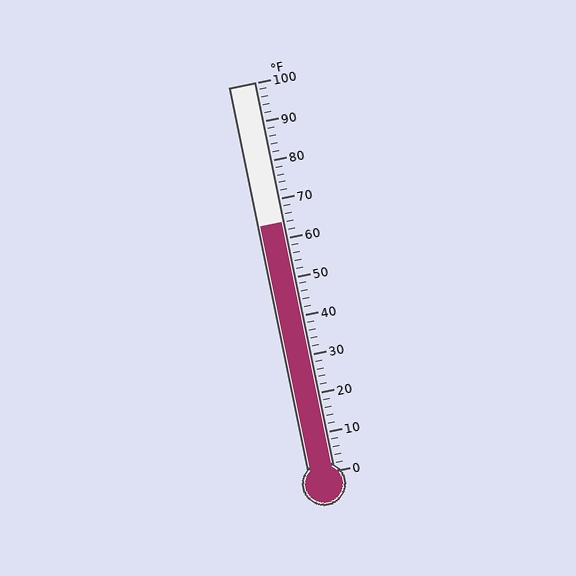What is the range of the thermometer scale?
The thermometer scale ranges from 0°F to 100°F.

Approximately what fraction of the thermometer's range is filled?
The thermometer is filled to approximately 65% of its range.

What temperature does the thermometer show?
The thermometer shows approximately 64°F.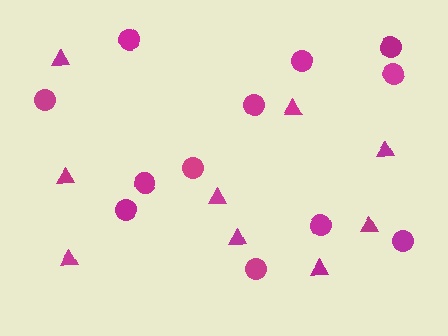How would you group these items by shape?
There are 2 groups: one group of circles (12) and one group of triangles (9).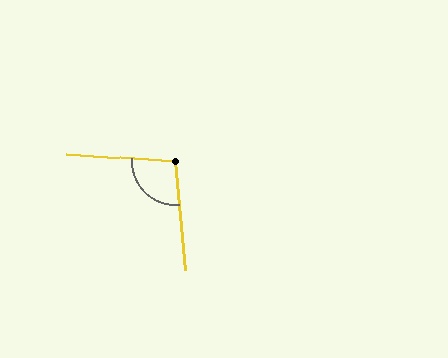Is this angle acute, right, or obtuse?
It is obtuse.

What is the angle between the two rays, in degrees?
Approximately 99 degrees.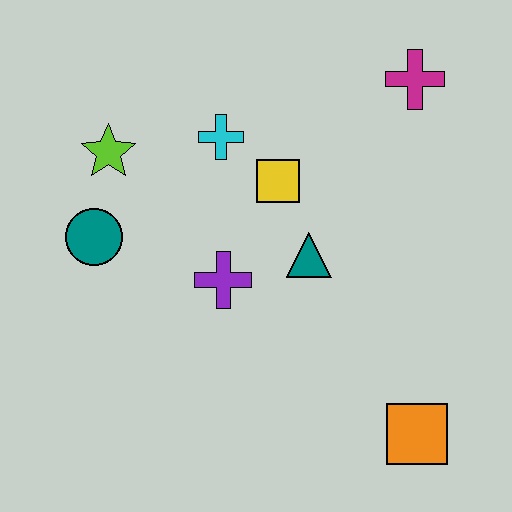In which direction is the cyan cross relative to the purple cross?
The cyan cross is above the purple cross.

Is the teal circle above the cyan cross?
No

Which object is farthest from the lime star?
The orange square is farthest from the lime star.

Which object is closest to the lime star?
The teal circle is closest to the lime star.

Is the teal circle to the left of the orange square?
Yes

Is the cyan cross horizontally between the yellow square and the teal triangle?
No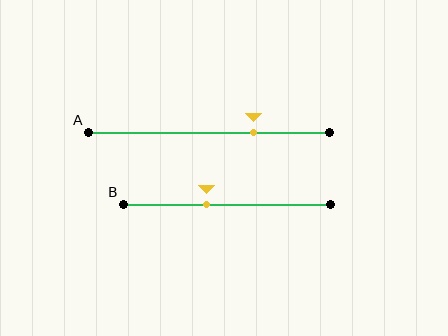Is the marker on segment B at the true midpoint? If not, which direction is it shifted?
No, the marker on segment B is shifted to the left by about 10% of the segment length.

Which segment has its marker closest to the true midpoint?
Segment B has its marker closest to the true midpoint.